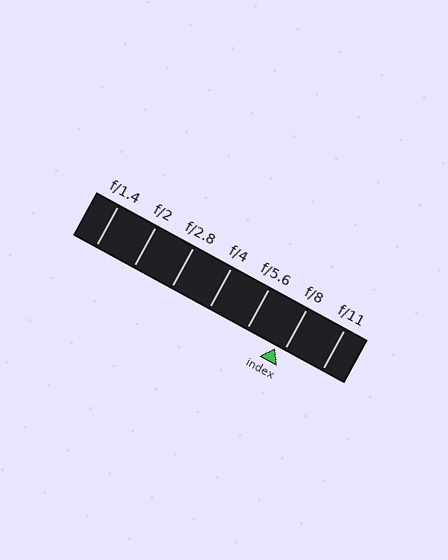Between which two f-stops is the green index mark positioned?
The index mark is between f/5.6 and f/8.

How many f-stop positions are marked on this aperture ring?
There are 7 f-stop positions marked.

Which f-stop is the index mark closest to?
The index mark is closest to f/8.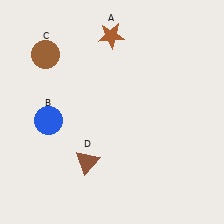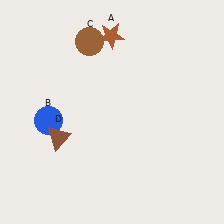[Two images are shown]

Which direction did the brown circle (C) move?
The brown circle (C) moved right.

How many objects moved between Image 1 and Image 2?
2 objects moved between the two images.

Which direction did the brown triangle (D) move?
The brown triangle (D) moved left.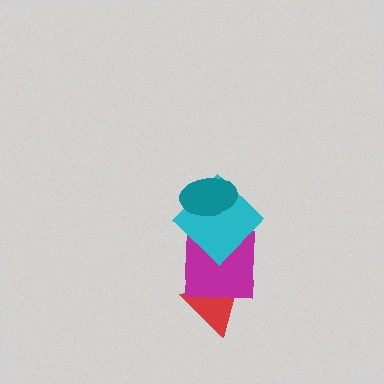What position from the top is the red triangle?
The red triangle is 4th from the top.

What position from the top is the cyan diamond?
The cyan diamond is 2nd from the top.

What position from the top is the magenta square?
The magenta square is 3rd from the top.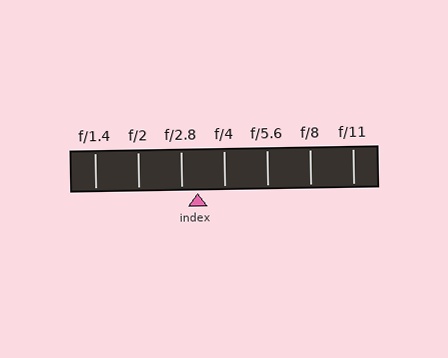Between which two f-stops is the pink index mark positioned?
The index mark is between f/2.8 and f/4.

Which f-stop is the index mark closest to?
The index mark is closest to f/2.8.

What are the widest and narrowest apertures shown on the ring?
The widest aperture shown is f/1.4 and the narrowest is f/11.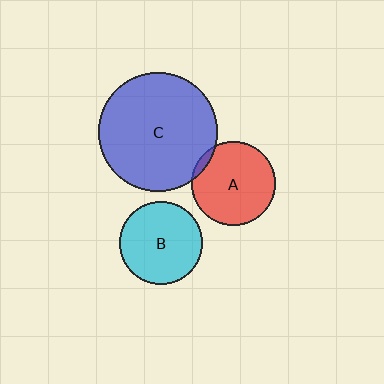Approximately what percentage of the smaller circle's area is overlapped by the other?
Approximately 5%.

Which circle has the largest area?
Circle C (blue).